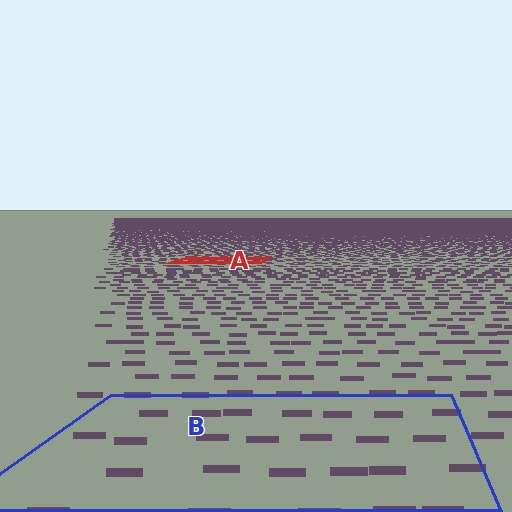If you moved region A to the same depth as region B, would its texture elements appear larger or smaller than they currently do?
They would appear larger. At a closer depth, the same texture elements are projected at a bigger on-screen size.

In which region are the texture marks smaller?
The texture marks are smaller in region A, because it is farther away.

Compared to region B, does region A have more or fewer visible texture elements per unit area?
Region A has more texture elements per unit area — they are packed more densely because it is farther away.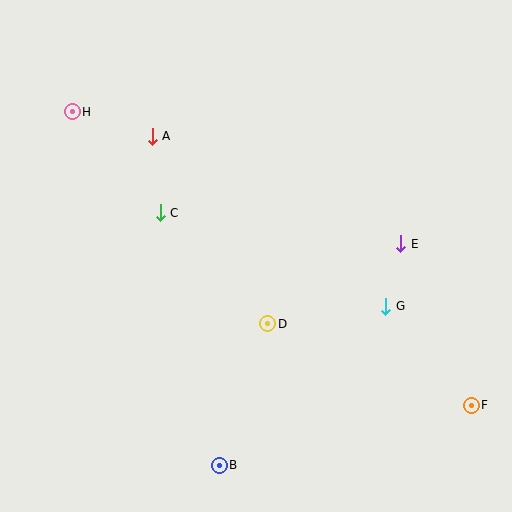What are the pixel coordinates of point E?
Point E is at (401, 244).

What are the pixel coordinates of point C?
Point C is at (160, 213).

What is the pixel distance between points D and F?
The distance between D and F is 219 pixels.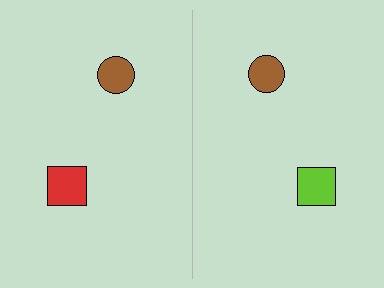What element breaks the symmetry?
The lime square on the right side breaks the symmetry — its mirror counterpart is red.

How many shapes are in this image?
There are 4 shapes in this image.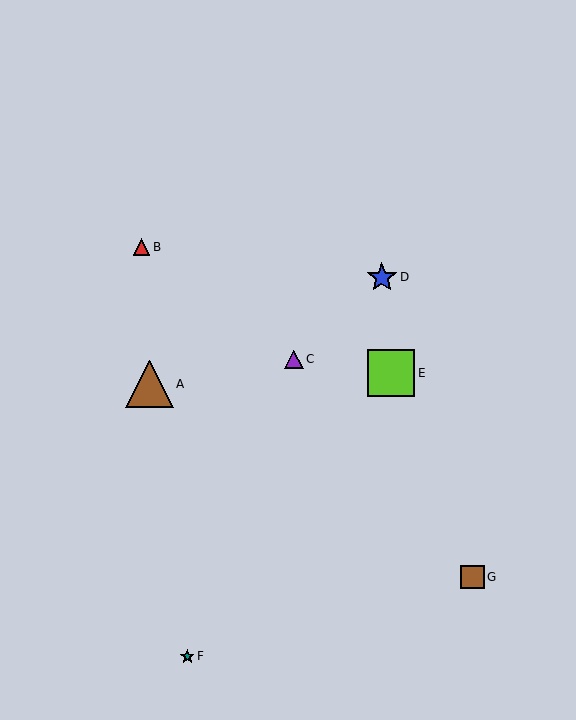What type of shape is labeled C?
Shape C is a purple triangle.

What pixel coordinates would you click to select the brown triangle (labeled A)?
Click at (149, 384) to select the brown triangle A.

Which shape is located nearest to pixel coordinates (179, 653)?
The teal star (labeled F) at (187, 656) is nearest to that location.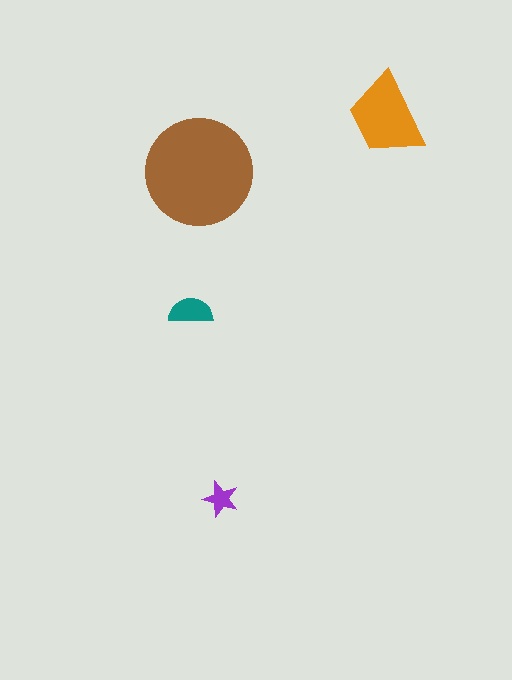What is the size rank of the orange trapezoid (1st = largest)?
2nd.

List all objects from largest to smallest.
The brown circle, the orange trapezoid, the teal semicircle, the purple star.